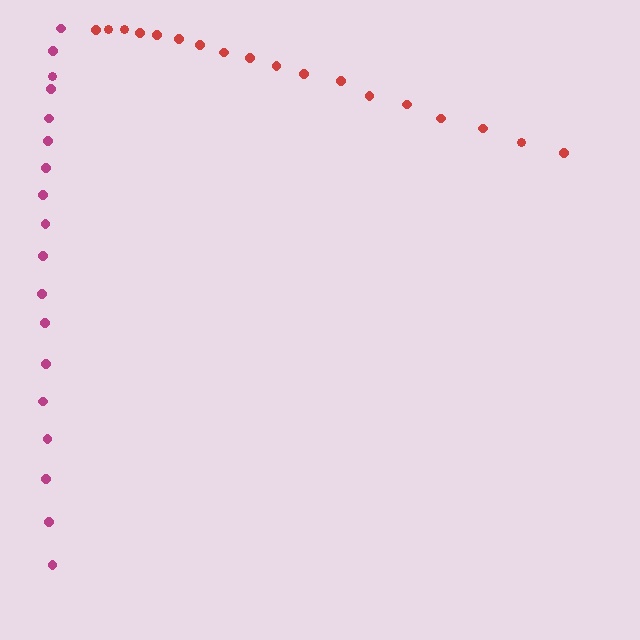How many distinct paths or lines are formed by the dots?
There are 2 distinct paths.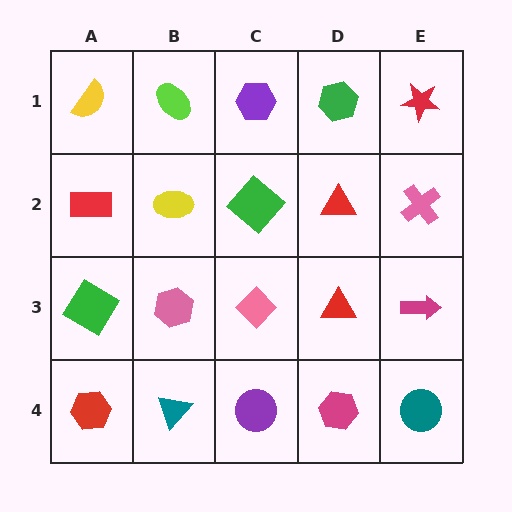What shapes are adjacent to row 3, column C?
A green diamond (row 2, column C), a purple circle (row 4, column C), a pink hexagon (row 3, column B), a red triangle (row 3, column D).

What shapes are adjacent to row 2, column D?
A green hexagon (row 1, column D), a red triangle (row 3, column D), a green diamond (row 2, column C), a pink cross (row 2, column E).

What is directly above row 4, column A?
A green diamond.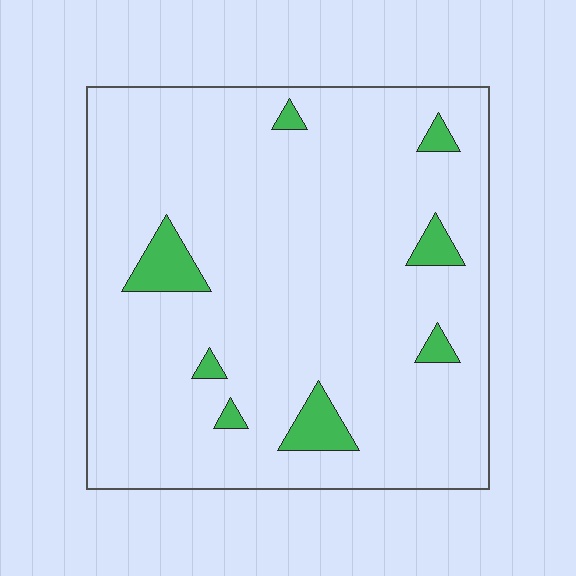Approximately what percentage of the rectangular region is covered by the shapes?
Approximately 5%.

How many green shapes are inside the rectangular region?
8.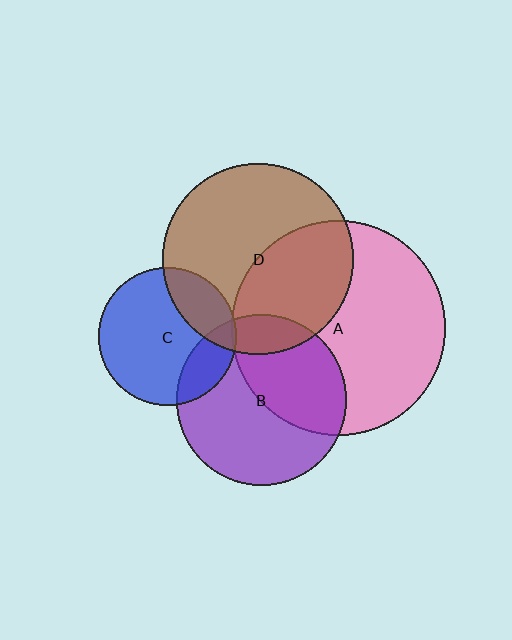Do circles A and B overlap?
Yes.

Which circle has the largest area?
Circle A (pink).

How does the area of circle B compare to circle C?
Approximately 1.5 times.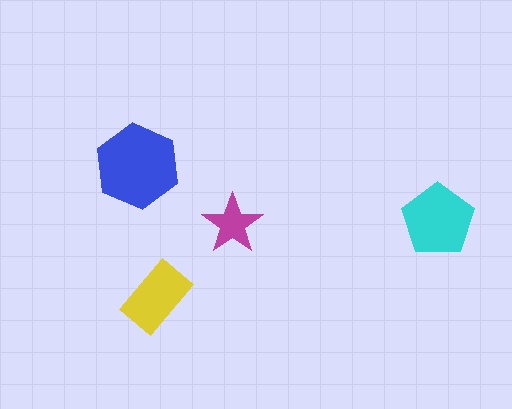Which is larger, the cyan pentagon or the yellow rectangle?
The cyan pentagon.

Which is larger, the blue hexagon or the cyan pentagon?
The blue hexagon.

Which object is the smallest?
The magenta star.